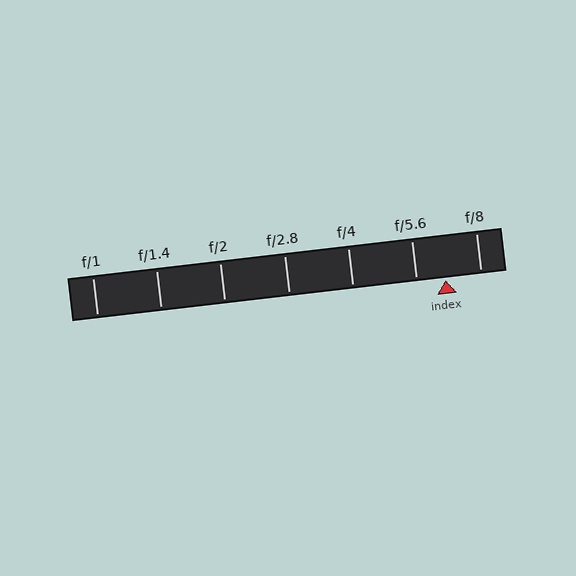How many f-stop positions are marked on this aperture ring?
There are 7 f-stop positions marked.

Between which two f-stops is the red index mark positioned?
The index mark is between f/5.6 and f/8.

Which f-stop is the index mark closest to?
The index mark is closest to f/5.6.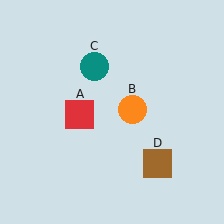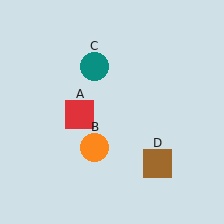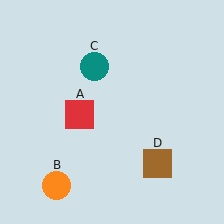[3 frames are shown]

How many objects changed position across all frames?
1 object changed position: orange circle (object B).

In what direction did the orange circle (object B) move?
The orange circle (object B) moved down and to the left.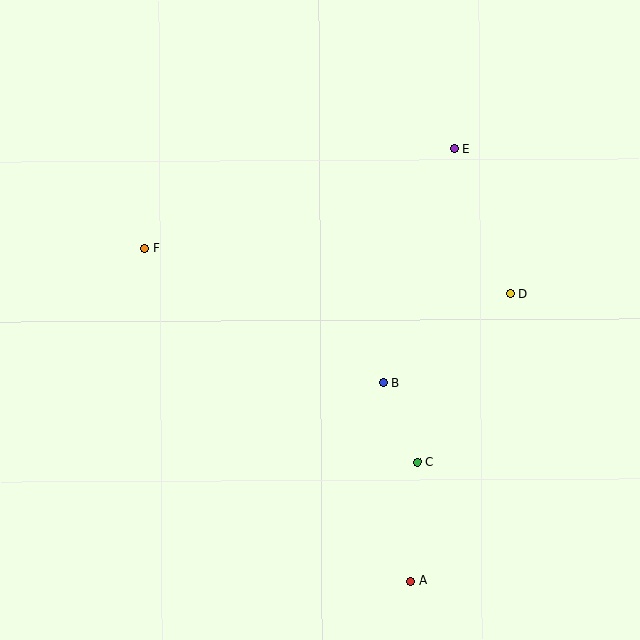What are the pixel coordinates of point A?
Point A is at (411, 581).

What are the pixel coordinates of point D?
Point D is at (510, 294).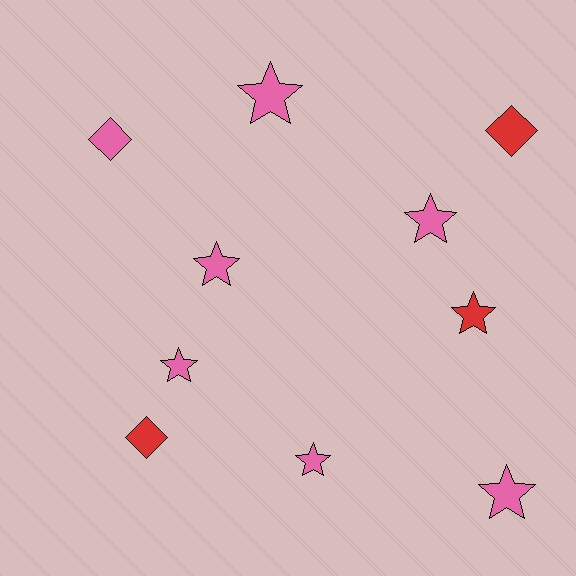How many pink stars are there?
There are 6 pink stars.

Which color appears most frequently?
Pink, with 7 objects.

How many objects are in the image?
There are 10 objects.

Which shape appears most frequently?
Star, with 7 objects.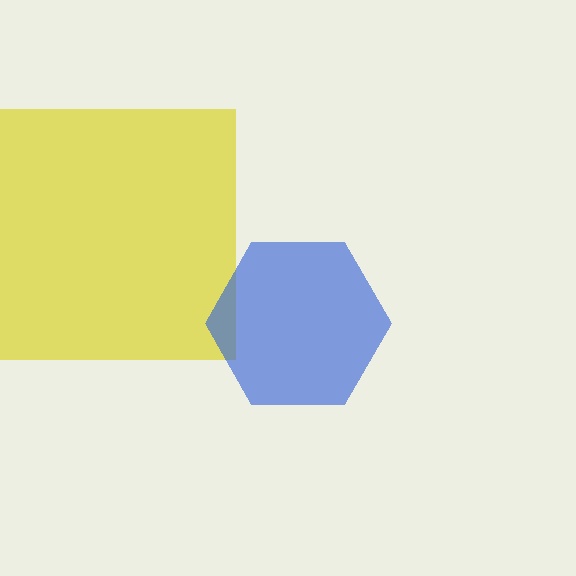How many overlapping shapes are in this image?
There are 2 overlapping shapes in the image.